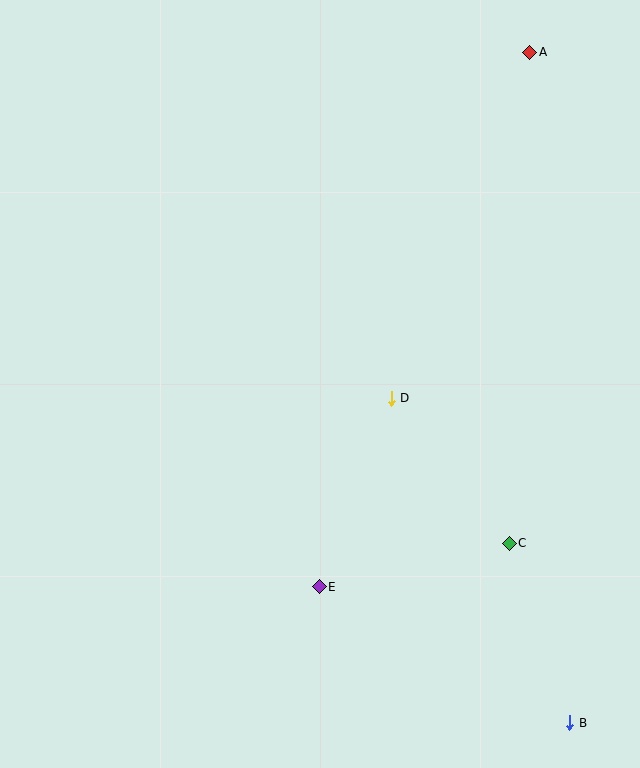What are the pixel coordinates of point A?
Point A is at (530, 52).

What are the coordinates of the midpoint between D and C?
The midpoint between D and C is at (450, 471).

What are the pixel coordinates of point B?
Point B is at (570, 723).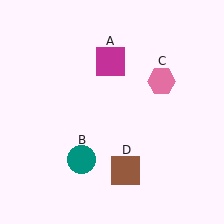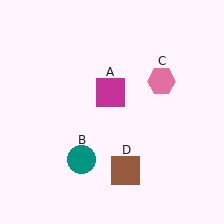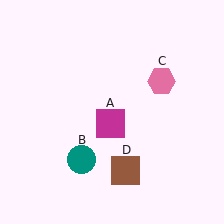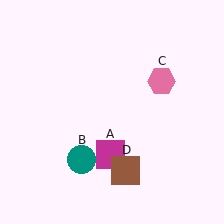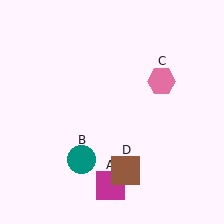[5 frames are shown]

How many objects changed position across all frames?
1 object changed position: magenta square (object A).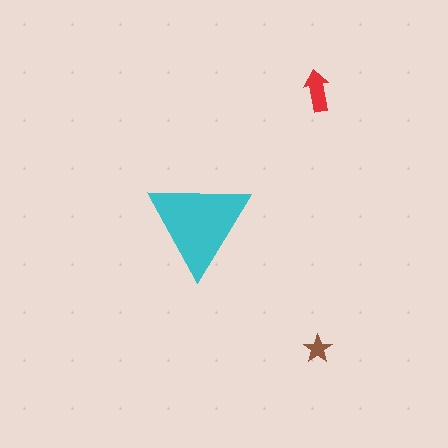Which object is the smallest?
The brown star.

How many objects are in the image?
There are 3 objects in the image.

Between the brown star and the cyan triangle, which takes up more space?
The cyan triangle.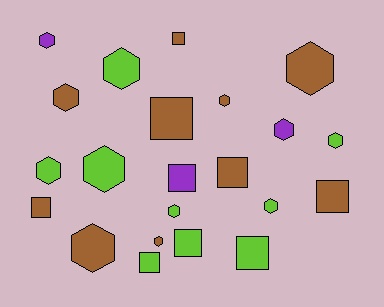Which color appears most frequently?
Brown, with 10 objects.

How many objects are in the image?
There are 22 objects.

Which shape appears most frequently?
Hexagon, with 13 objects.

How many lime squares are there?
There are 3 lime squares.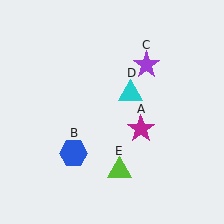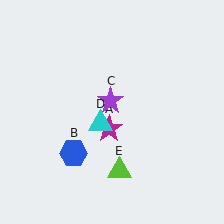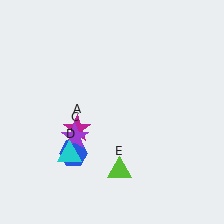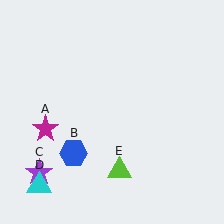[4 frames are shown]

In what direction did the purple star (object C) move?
The purple star (object C) moved down and to the left.